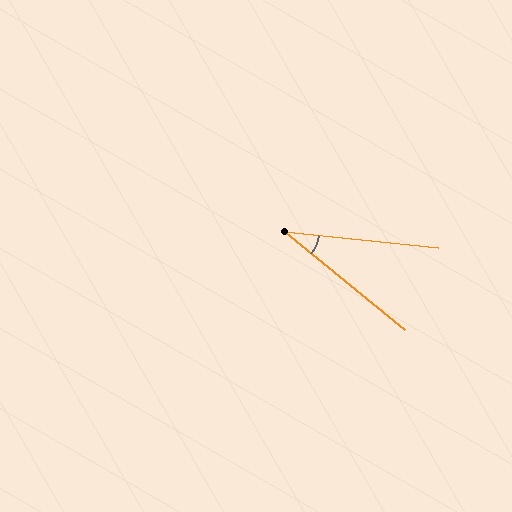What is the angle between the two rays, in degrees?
Approximately 33 degrees.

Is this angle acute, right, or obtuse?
It is acute.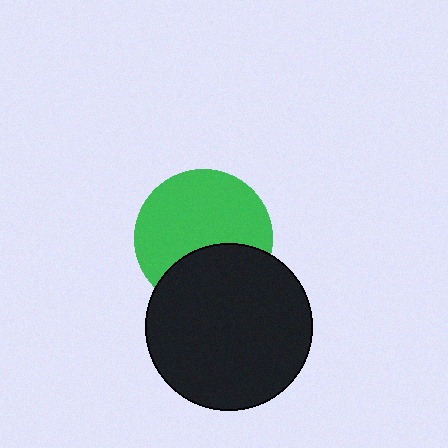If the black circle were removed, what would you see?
You would see the complete green circle.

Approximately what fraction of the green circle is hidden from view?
Roughly 34% of the green circle is hidden behind the black circle.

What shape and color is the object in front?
The object in front is a black circle.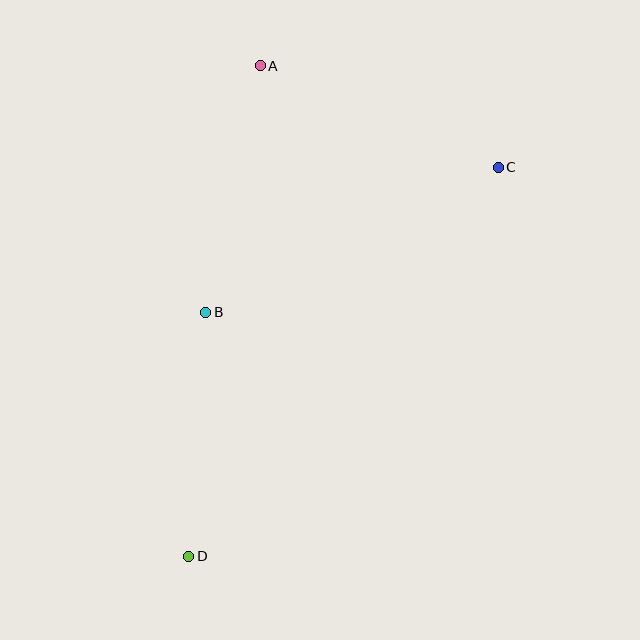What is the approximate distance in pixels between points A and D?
The distance between A and D is approximately 496 pixels.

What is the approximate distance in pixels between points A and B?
The distance between A and B is approximately 253 pixels.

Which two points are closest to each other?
Points B and D are closest to each other.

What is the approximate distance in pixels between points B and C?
The distance between B and C is approximately 326 pixels.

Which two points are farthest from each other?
Points C and D are farthest from each other.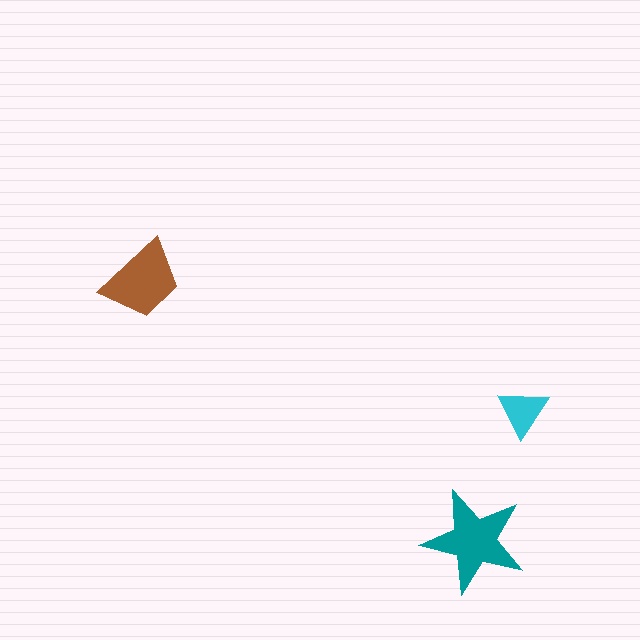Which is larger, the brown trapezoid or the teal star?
The teal star.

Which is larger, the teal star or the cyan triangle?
The teal star.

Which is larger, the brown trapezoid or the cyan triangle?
The brown trapezoid.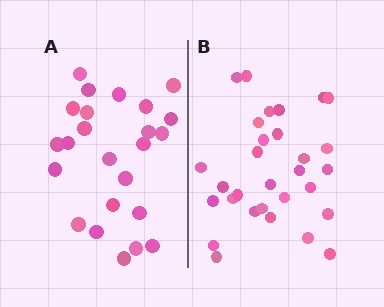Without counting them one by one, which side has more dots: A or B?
Region B (the right region) has more dots.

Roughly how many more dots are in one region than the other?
Region B has about 6 more dots than region A.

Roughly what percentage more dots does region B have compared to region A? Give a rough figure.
About 25% more.